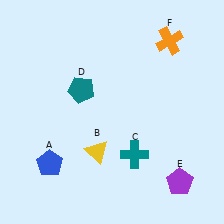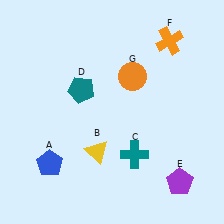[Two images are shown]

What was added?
An orange circle (G) was added in Image 2.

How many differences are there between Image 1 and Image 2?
There is 1 difference between the two images.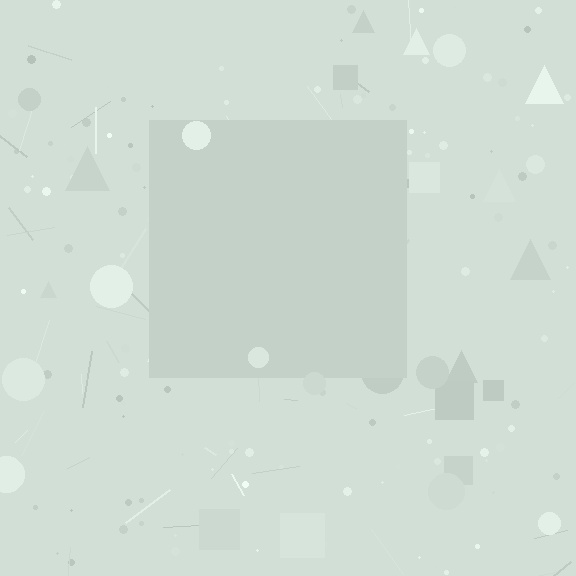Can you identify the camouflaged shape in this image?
The camouflaged shape is a square.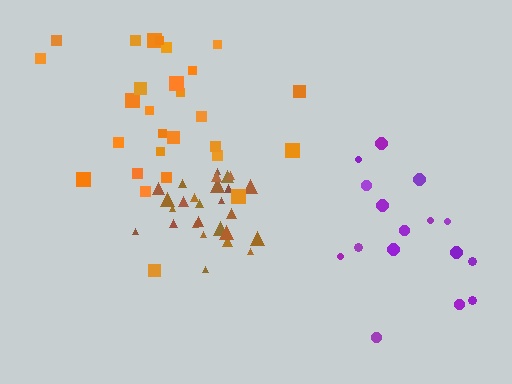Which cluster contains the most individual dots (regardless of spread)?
Brown (28).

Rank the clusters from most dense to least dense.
brown, orange, purple.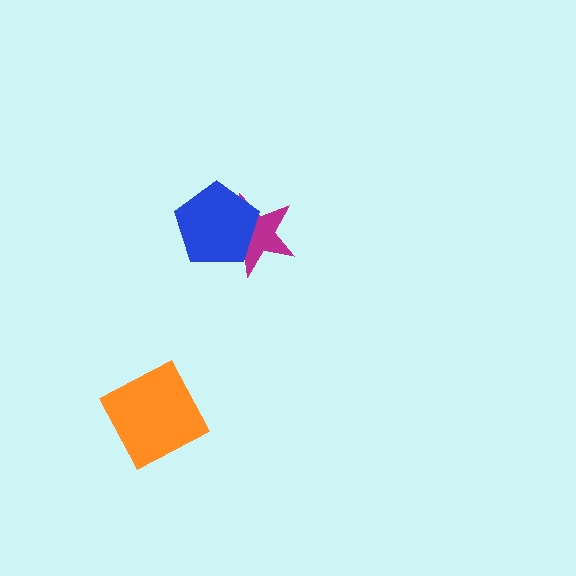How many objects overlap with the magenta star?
1 object overlaps with the magenta star.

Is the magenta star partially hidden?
Yes, it is partially covered by another shape.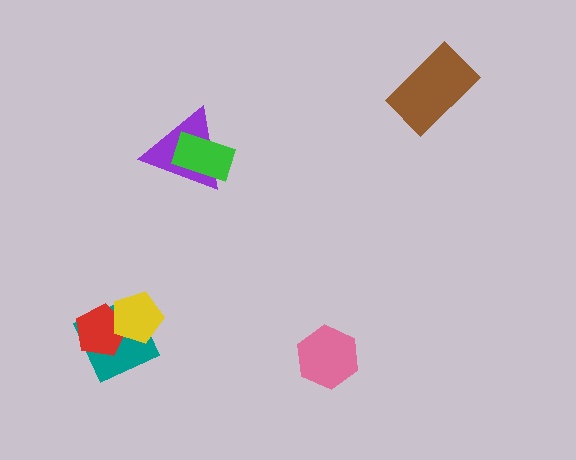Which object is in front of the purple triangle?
The green rectangle is in front of the purple triangle.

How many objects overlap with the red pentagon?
2 objects overlap with the red pentagon.